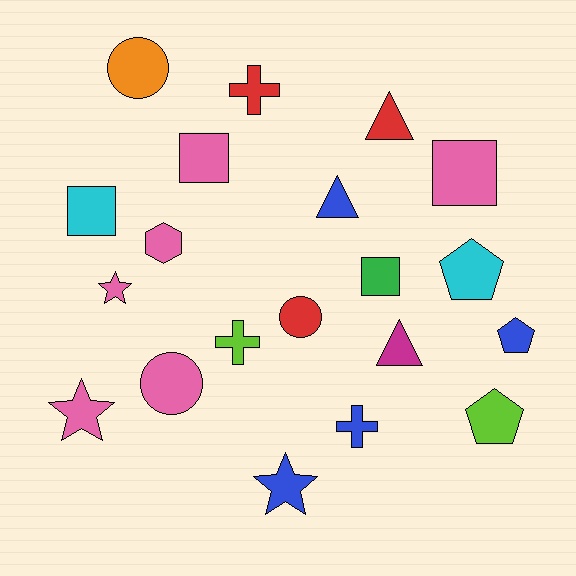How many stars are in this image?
There are 3 stars.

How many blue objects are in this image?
There are 4 blue objects.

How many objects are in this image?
There are 20 objects.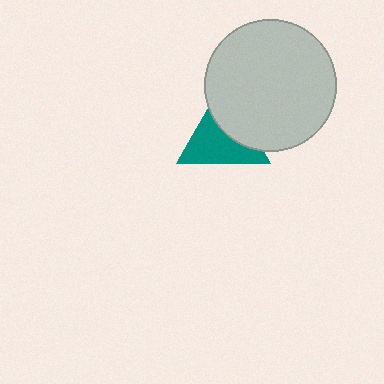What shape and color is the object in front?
The object in front is a light gray circle.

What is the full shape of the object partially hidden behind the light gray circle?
The partially hidden object is a teal triangle.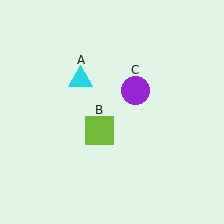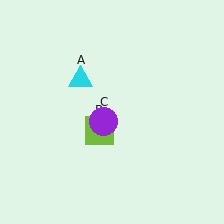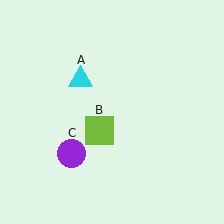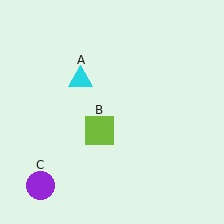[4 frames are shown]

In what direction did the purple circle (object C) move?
The purple circle (object C) moved down and to the left.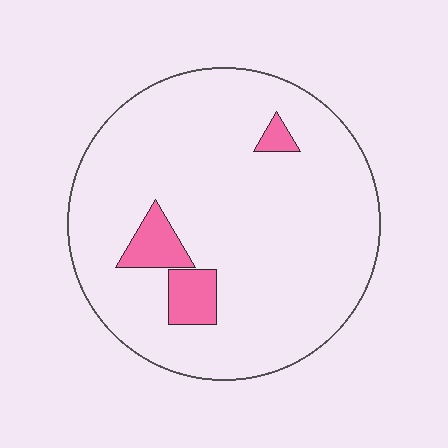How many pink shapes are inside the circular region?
3.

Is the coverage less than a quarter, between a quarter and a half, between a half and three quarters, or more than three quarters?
Less than a quarter.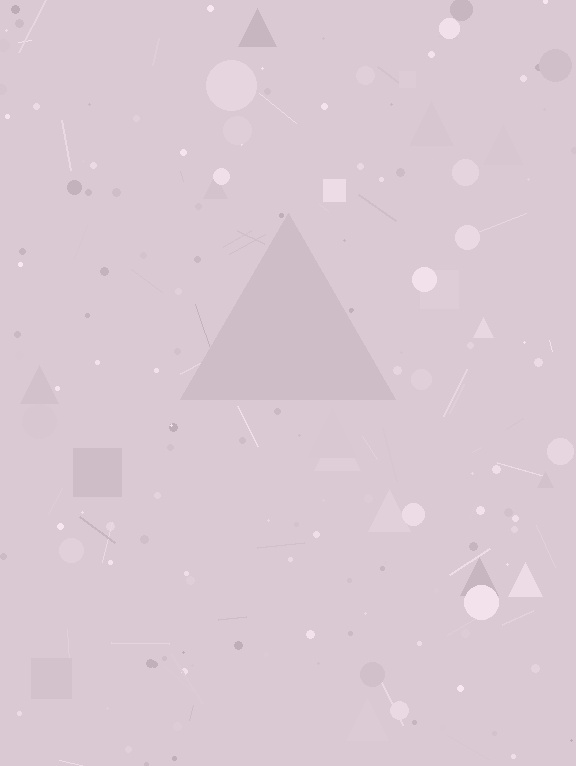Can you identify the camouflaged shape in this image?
The camouflaged shape is a triangle.